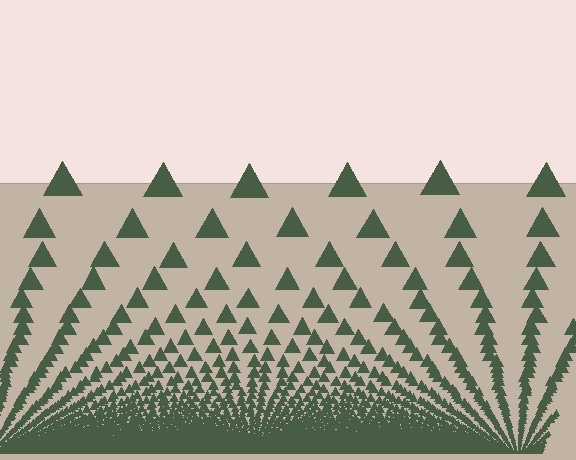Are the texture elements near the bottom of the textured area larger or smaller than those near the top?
Smaller. The gradient is inverted — elements near the bottom are smaller and denser.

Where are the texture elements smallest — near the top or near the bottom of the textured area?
Near the bottom.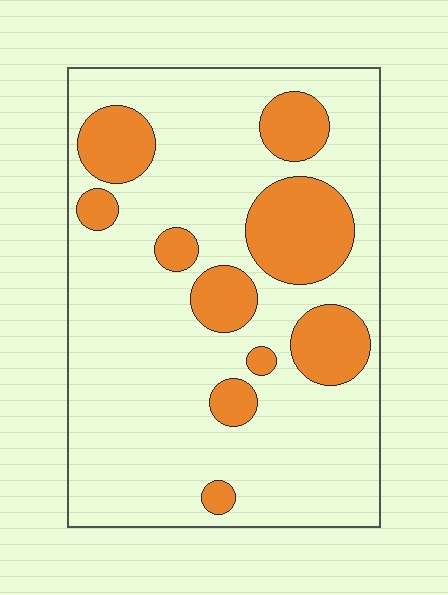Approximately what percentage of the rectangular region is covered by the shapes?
Approximately 25%.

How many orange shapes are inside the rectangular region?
10.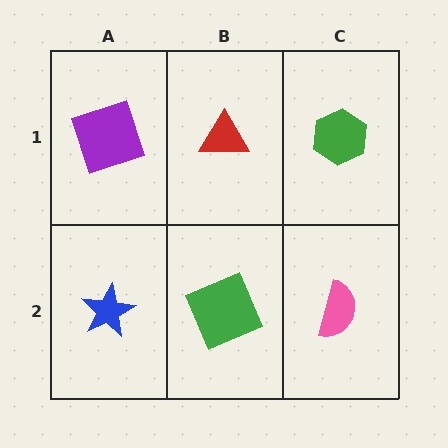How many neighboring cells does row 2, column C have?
2.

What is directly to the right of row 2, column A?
A green square.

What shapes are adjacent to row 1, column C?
A pink semicircle (row 2, column C), a red triangle (row 1, column B).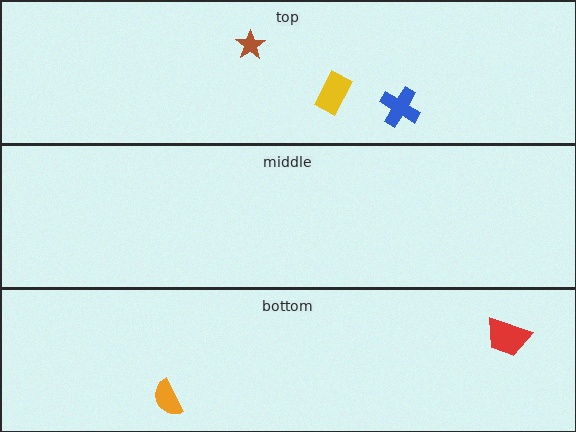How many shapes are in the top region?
3.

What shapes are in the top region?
The yellow rectangle, the blue cross, the brown star.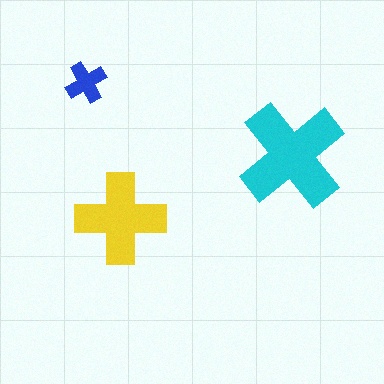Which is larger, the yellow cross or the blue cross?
The yellow one.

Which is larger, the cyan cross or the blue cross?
The cyan one.